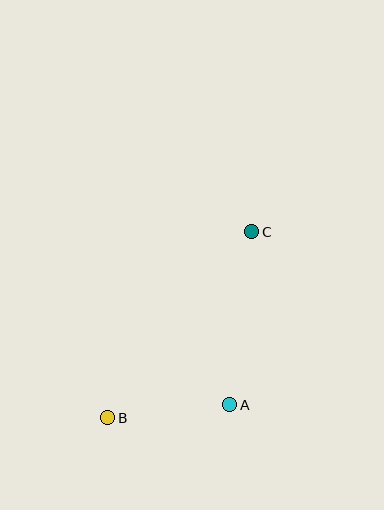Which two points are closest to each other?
Points A and B are closest to each other.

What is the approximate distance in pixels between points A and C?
The distance between A and C is approximately 174 pixels.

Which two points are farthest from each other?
Points B and C are farthest from each other.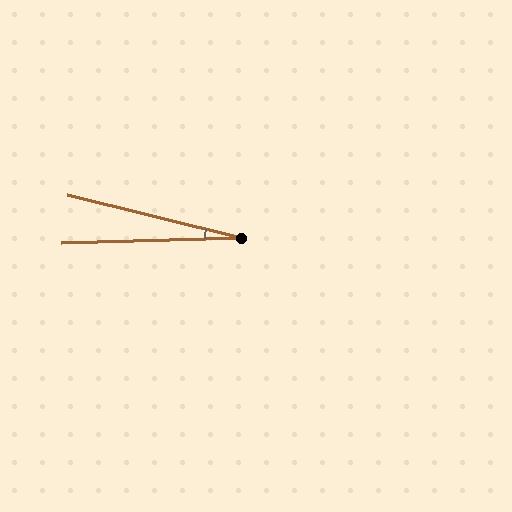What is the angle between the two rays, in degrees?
Approximately 16 degrees.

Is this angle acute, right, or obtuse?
It is acute.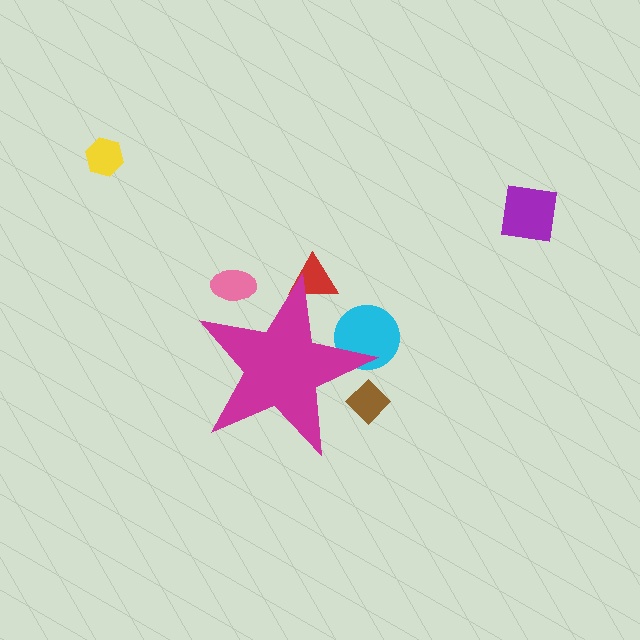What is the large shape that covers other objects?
A magenta star.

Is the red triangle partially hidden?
Yes, the red triangle is partially hidden behind the magenta star.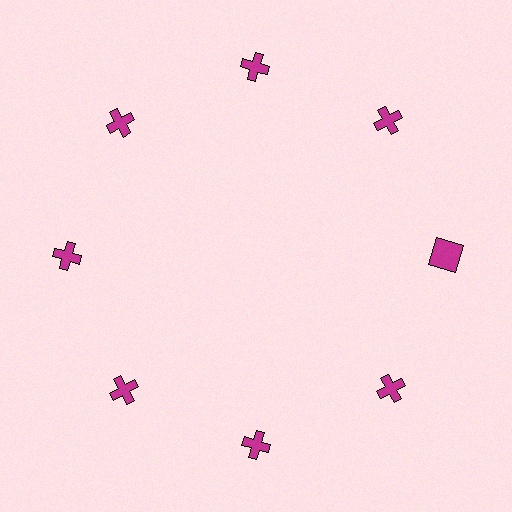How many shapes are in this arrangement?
There are 8 shapes arranged in a ring pattern.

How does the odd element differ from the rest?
It has a different shape: square instead of cross.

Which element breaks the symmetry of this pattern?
The magenta square at roughly the 3 o'clock position breaks the symmetry. All other shapes are magenta crosses.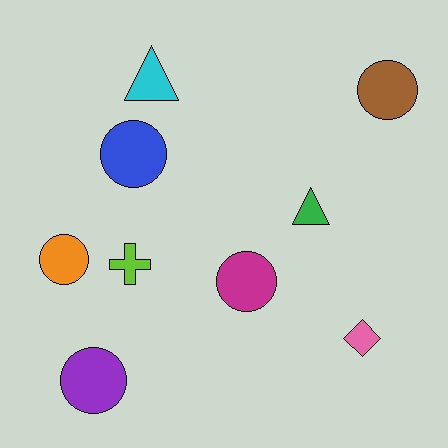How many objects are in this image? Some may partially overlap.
There are 9 objects.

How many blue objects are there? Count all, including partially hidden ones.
There is 1 blue object.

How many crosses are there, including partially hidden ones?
There is 1 cross.